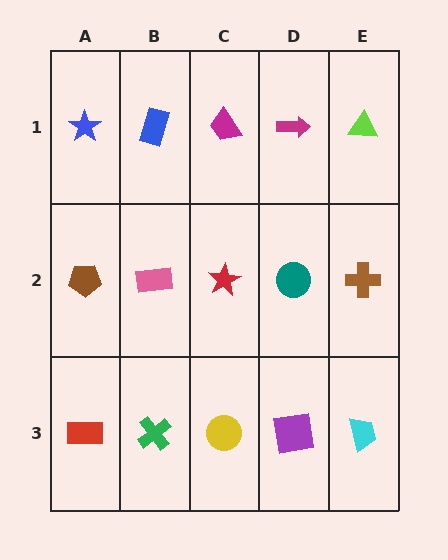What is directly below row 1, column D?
A teal circle.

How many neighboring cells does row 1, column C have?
3.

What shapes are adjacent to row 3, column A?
A brown pentagon (row 2, column A), a green cross (row 3, column B).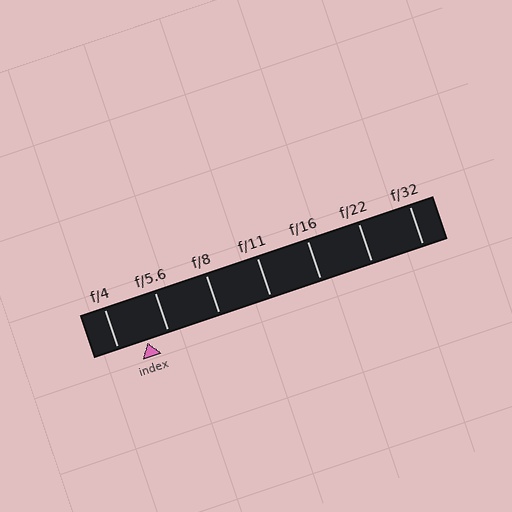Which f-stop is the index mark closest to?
The index mark is closest to f/5.6.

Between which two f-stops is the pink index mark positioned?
The index mark is between f/4 and f/5.6.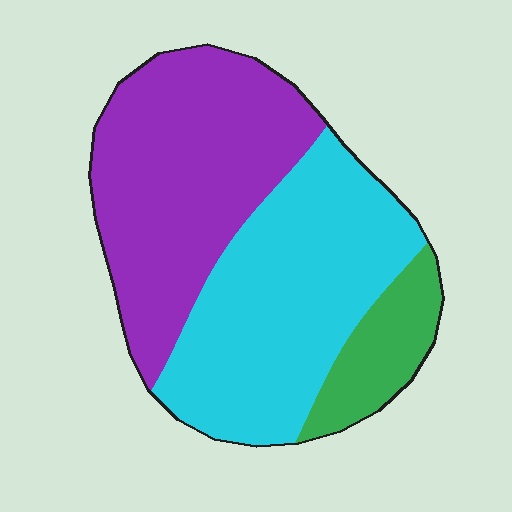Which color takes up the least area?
Green, at roughly 10%.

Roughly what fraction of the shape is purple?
Purple covers around 45% of the shape.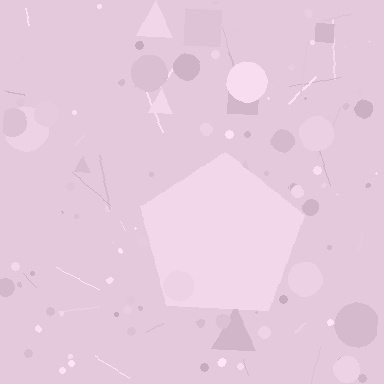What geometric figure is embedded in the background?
A pentagon is embedded in the background.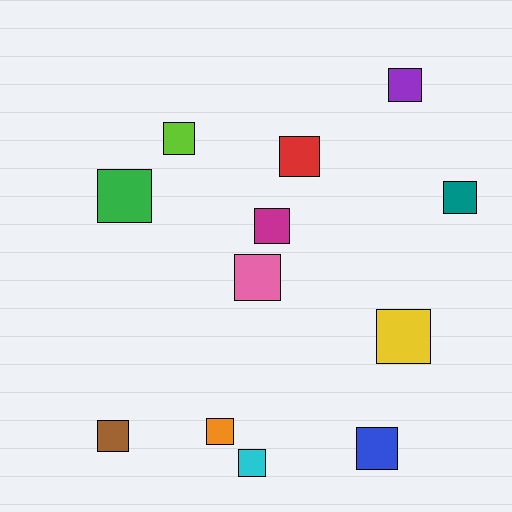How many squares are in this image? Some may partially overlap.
There are 12 squares.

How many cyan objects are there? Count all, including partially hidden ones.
There is 1 cyan object.